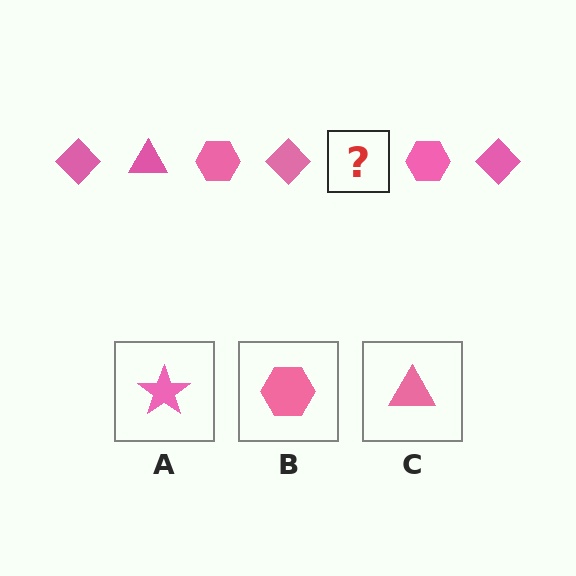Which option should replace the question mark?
Option C.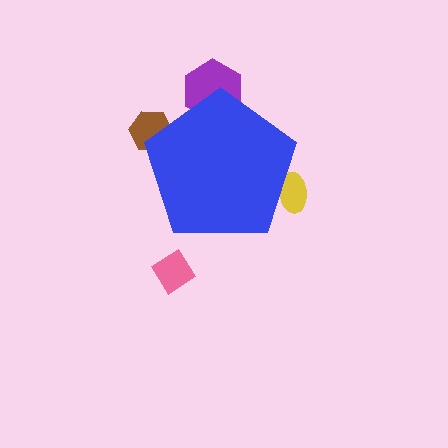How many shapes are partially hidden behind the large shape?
3 shapes are partially hidden.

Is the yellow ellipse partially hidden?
Yes, the yellow ellipse is partially hidden behind the blue pentagon.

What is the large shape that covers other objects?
A blue pentagon.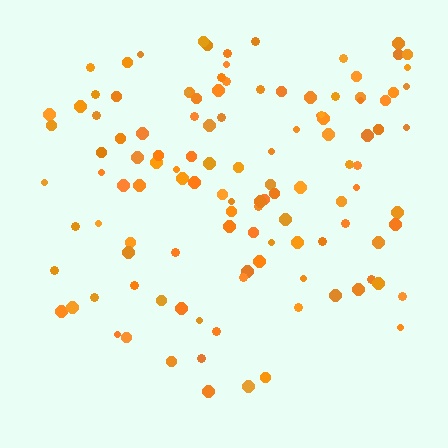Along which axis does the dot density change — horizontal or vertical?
Vertical.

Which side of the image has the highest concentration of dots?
The top.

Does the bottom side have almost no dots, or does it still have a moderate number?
Still a moderate number, just noticeably fewer than the top.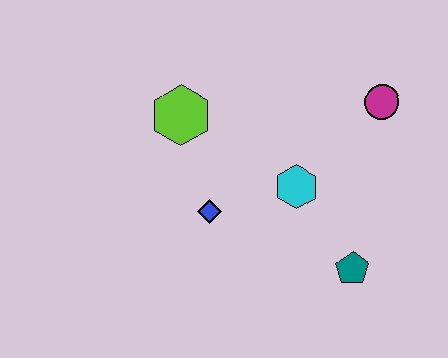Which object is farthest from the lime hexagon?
The teal pentagon is farthest from the lime hexagon.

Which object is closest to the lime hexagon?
The blue diamond is closest to the lime hexagon.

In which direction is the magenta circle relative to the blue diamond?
The magenta circle is to the right of the blue diamond.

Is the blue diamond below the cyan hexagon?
Yes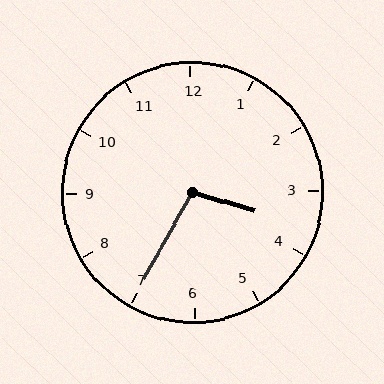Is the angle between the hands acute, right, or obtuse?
It is obtuse.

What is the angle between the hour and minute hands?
Approximately 102 degrees.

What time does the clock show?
3:35.